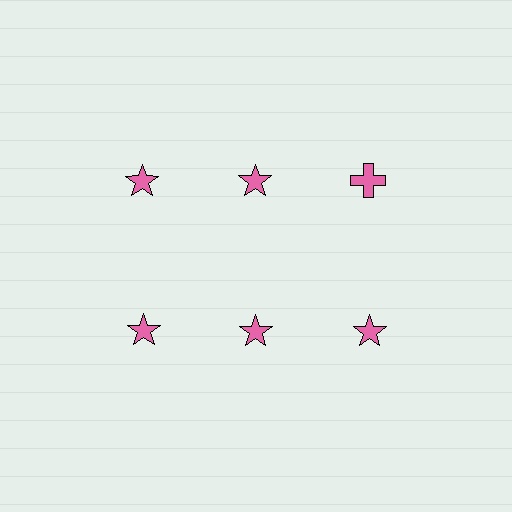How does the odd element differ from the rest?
It has a different shape: cross instead of star.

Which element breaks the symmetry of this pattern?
The pink cross in the top row, center column breaks the symmetry. All other shapes are pink stars.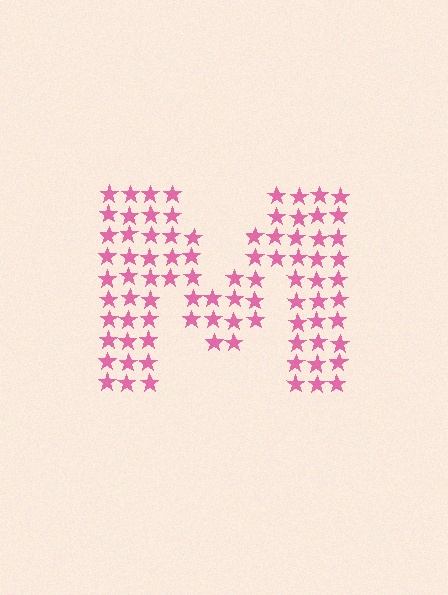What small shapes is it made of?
It is made of small stars.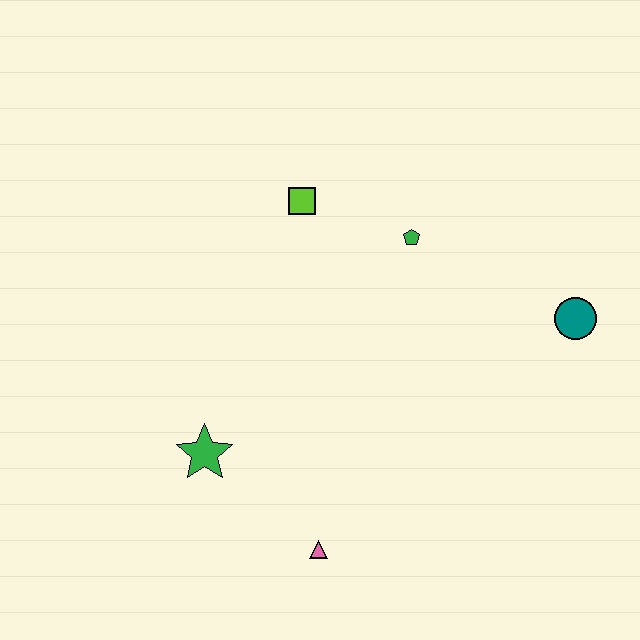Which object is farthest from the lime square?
The pink triangle is farthest from the lime square.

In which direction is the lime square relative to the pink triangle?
The lime square is above the pink triangle.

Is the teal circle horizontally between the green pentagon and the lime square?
No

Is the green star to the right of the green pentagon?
No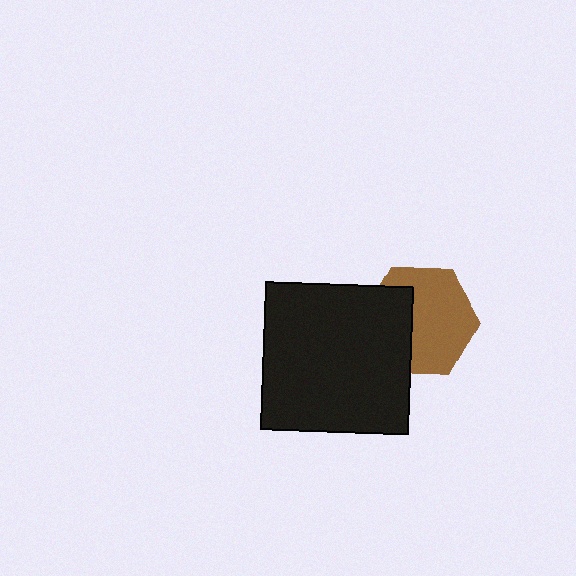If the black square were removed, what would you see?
You would see the complete brown hexagon.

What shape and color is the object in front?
The object in front is a black square.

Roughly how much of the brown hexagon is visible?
About half of it is visible (roughly 63%).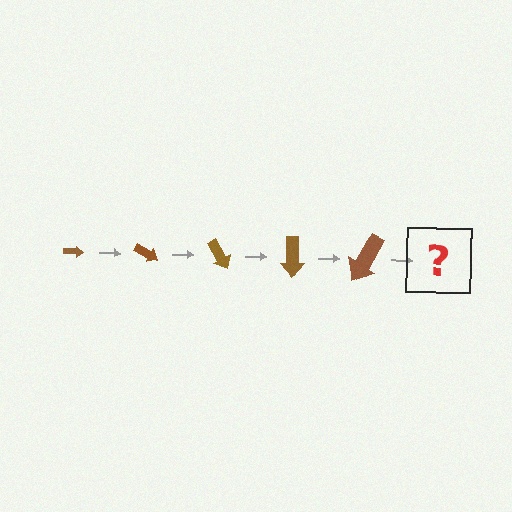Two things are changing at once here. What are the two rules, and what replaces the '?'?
The two rules are that the arrow grows larger each step and it rotates 30 degrees each step. The '?' should be an arrow, larger than the previous one and rotated 150 degrees from the start.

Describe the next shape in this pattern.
It should be an arrow, larger than the previous one and rotated 150 degrees from the start.